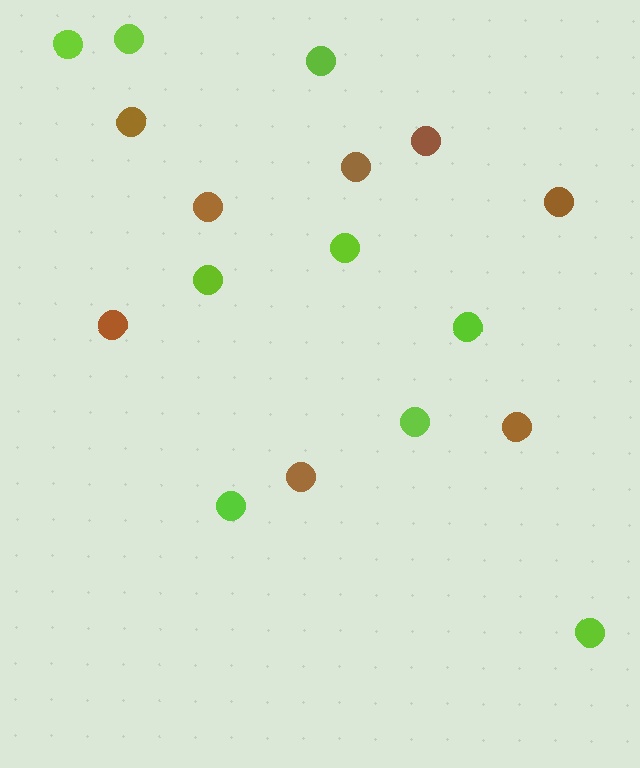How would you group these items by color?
There are 2 groups: one group of lime circles (9) and one group of brown circles (8).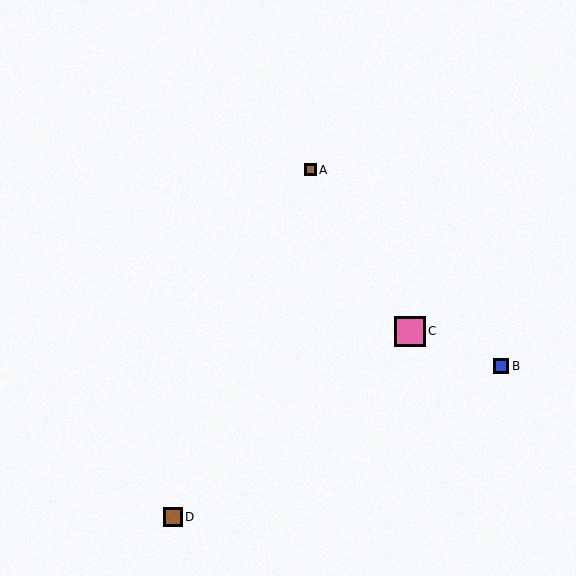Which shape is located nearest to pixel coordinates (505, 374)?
The blue square (labeled B) at (501, 366) is nearest to that location.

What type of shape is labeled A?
Shape A is a brown square.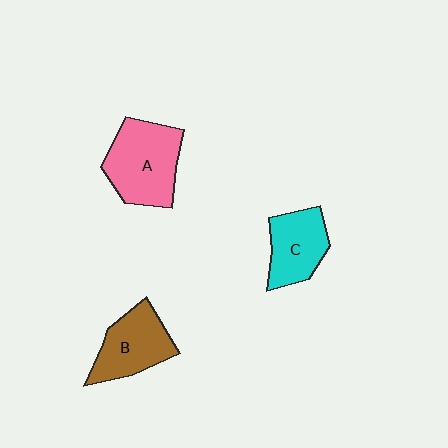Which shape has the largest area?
Shape A (pink).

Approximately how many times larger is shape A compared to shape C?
Approximately 1.4 times.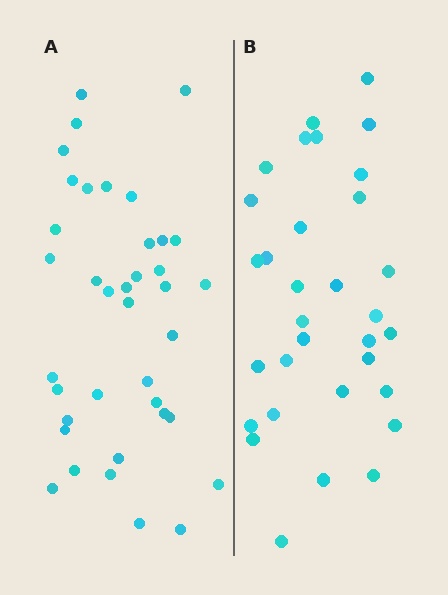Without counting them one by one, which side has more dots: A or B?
Region A (the left region) has more dots.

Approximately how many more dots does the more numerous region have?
Region A has about 6 more dots than region B.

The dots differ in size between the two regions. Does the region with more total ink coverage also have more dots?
No. Region B has more total ink coverage because its dots are larger, but region A actually contains more individual dots. Total area can be misleading — the number of items is what matters here.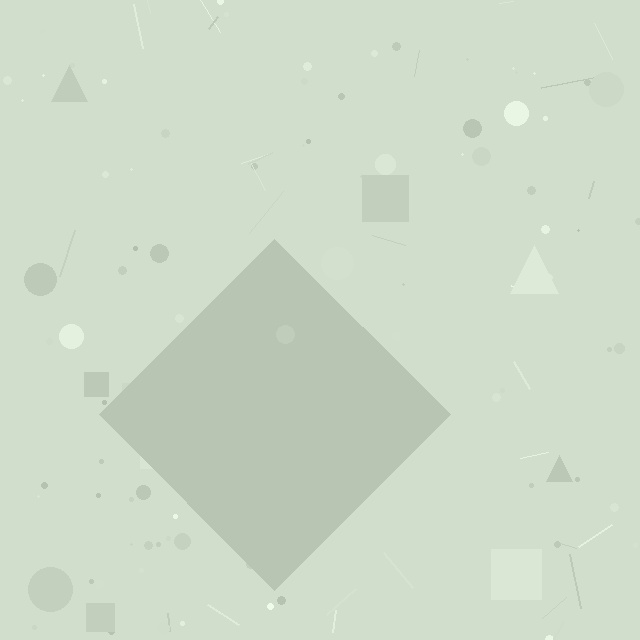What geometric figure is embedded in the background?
A diamond is embedded in the background.